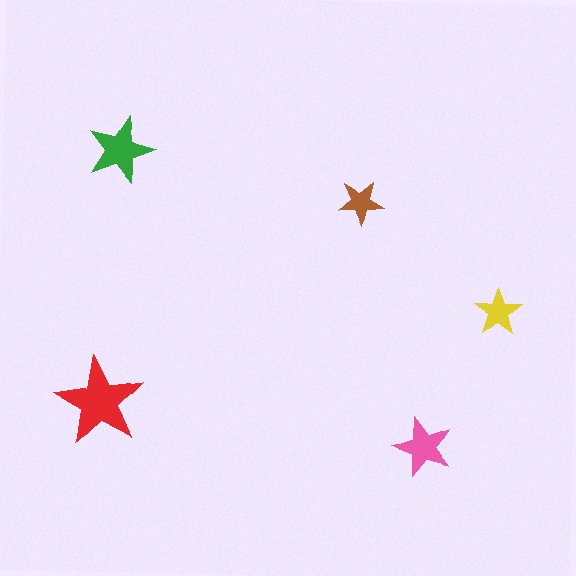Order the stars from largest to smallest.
the red one, the green one, the pink one, the yellow one, the brown one.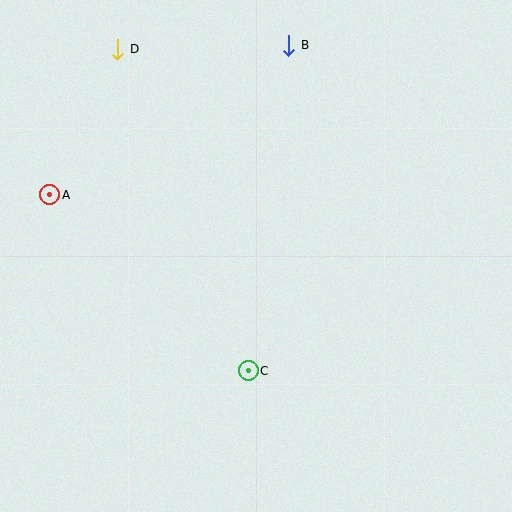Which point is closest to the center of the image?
Point C at (248, 371) is closest to the center.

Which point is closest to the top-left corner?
Point D is closest to the top-left corner.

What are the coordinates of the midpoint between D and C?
The midpoint between D and C is at (183, 210).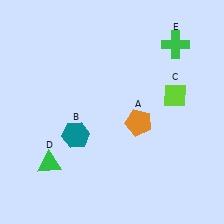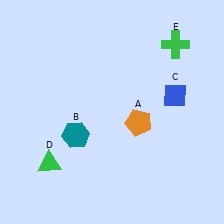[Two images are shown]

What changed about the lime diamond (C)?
In Image 1, C is lime. In Image 2, it changed to blue.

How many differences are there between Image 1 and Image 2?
There is 1 difference between the two images.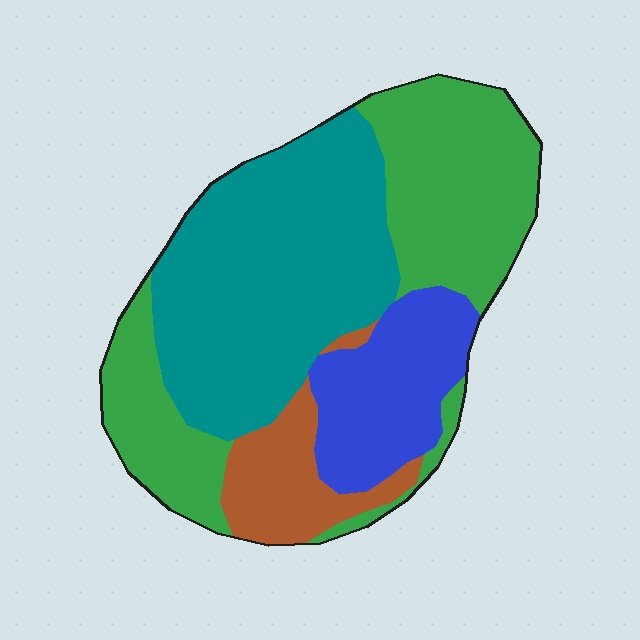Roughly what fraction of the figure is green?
Green takes up about one third (1/3) of the figure.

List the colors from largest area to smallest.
From largest to smallest: teal, green, blue, brown.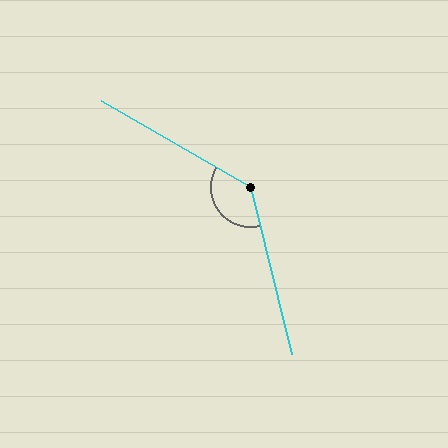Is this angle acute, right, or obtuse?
It is obtuse.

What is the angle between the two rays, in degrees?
Approximately 134 degrees.